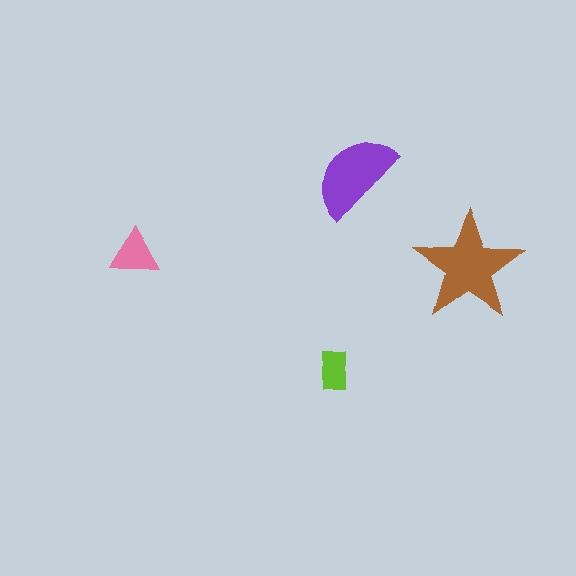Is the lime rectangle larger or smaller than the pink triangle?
Smaller.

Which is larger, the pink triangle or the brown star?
The brown star.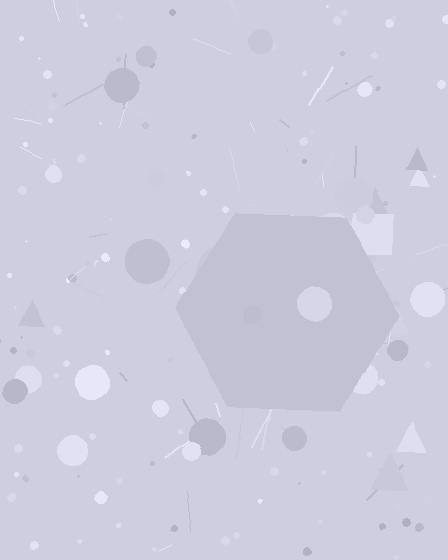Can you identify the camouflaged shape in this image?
The camouflaged shape is a hexagon.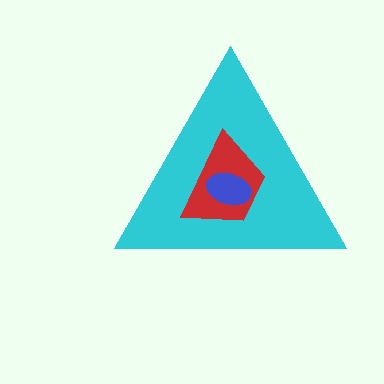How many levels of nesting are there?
3.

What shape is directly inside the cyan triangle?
The red trapezoid.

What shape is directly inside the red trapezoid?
The blue ellipse.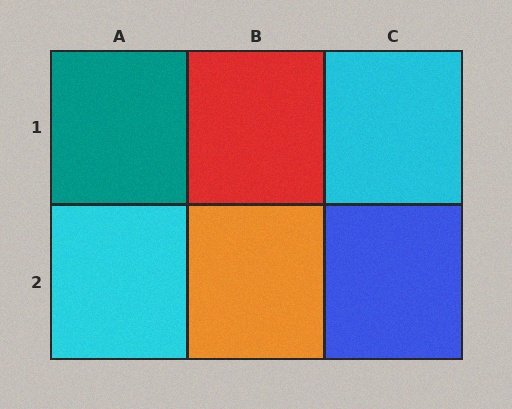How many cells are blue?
1 cell is blue.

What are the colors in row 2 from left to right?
Cyan, orange, blue.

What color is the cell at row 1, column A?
Teal.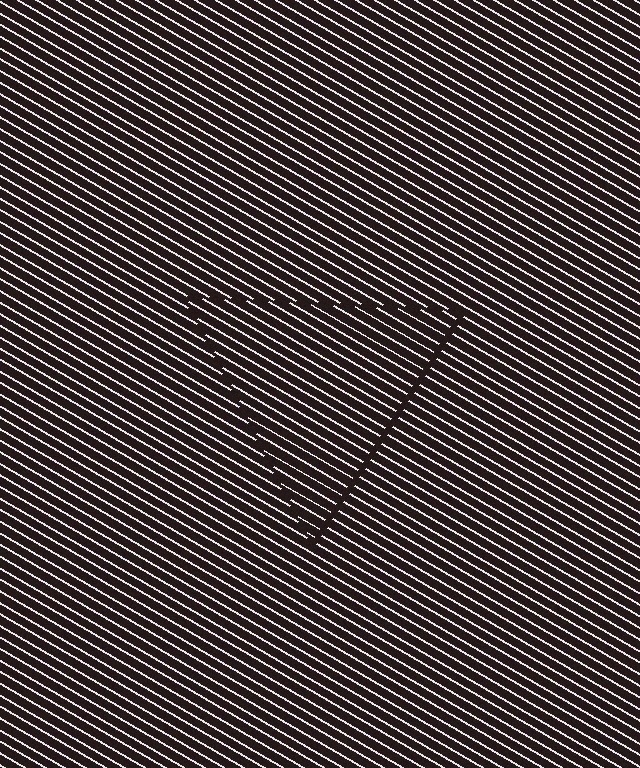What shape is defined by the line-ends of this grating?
An illusory triangle. The interior of the shape contains the same grating, shifted by half a period — the contour is defined by the phase discontinuity where line-ends from the inner and outer gratings abut.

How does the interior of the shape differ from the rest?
The interior of the shape contains the same grating, shifted by half a period — the contour is defined by the phase discontinuity where line-ends from the inner and outer gratings abut.